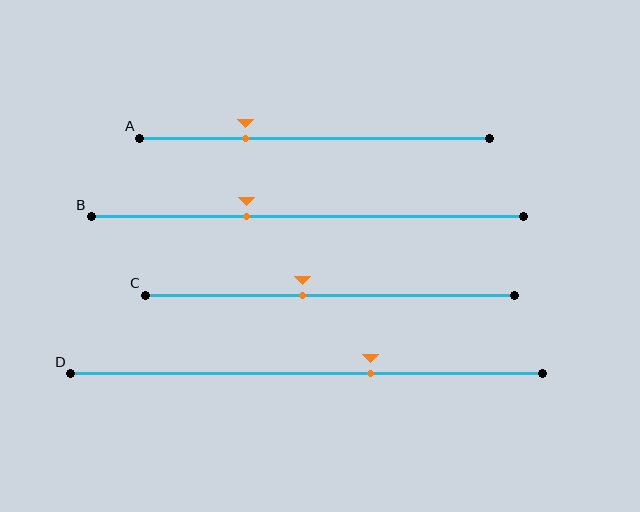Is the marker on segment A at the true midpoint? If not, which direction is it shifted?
No, the marker on segment A is shifted to the left by about 20% of the segment length.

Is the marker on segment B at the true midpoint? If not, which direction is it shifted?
No, the marker on segment B is shifted to the left by about 14% of the segment length.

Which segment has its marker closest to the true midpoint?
Segment C has its marker closest to the true midpoint.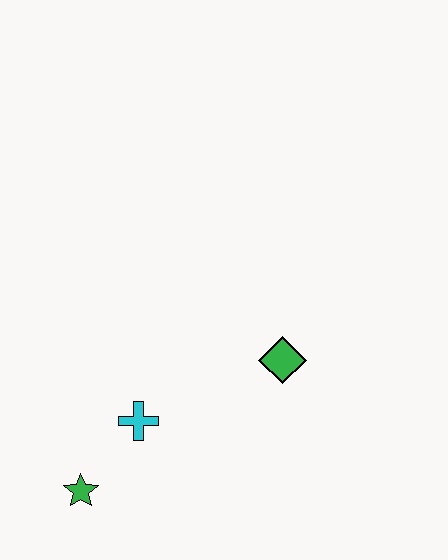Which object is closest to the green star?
The cyan cross is closest to the green star.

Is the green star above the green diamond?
No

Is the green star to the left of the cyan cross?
Yes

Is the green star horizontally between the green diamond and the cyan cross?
No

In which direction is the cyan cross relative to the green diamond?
The cyan cross is to the left of the green diamond.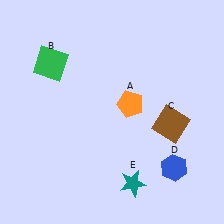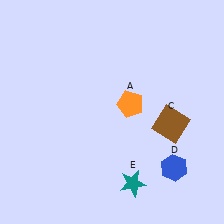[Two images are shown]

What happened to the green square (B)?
The green square (B) was removed in Image 2. It was in the top-left area of Image 1.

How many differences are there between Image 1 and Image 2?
There is 1 difference between the two images.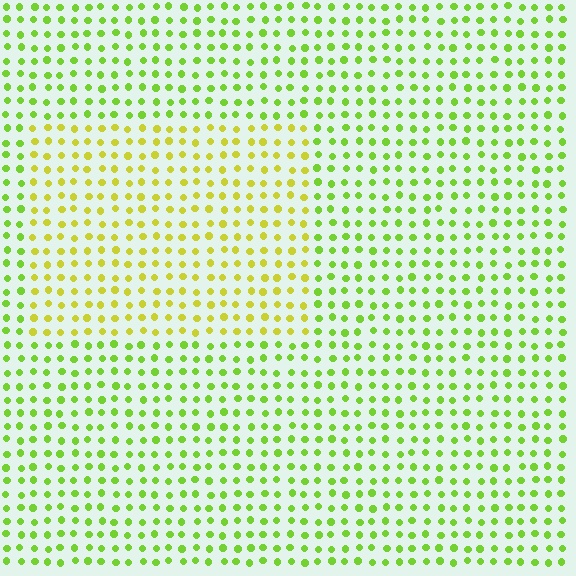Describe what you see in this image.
The image is filled with small lime elements in a uniform arrangement. A rectangle-shaped region is visible where the elements are tinted to a slightly different hue, forming a subtle color boundary.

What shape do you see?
I see a rectangle.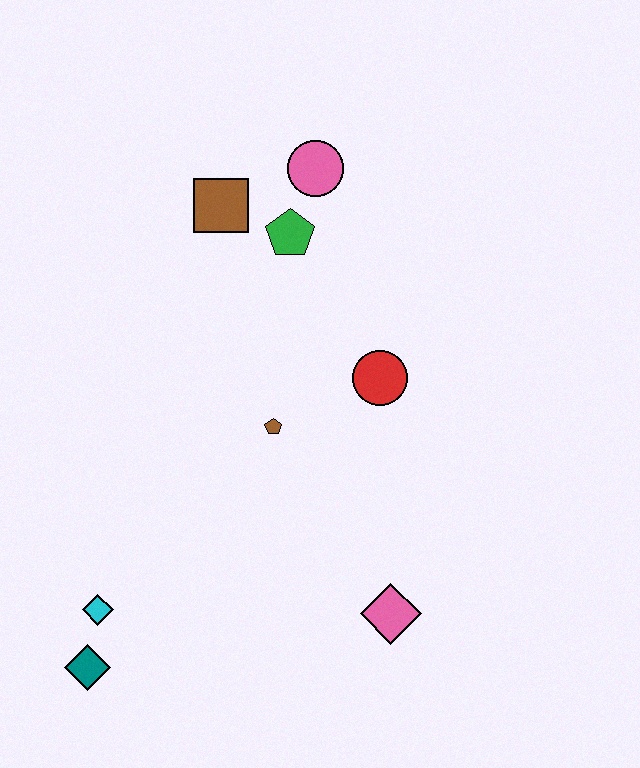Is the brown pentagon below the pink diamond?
No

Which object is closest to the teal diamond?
The cyan diamond is closest to the teal diamond.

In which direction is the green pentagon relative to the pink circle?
The green pentagon is below the pink circle.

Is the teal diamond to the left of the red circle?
Yes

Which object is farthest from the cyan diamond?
The pink circle is farthest from the cyan diamond.